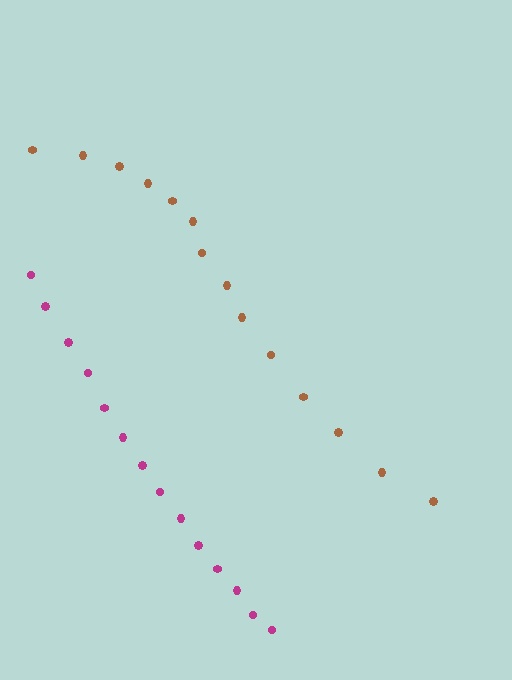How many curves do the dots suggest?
There are 2 distinct paths.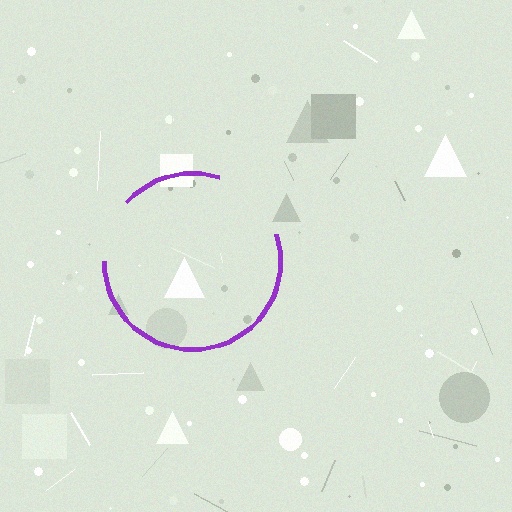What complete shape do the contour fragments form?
The contour fragments form a circle.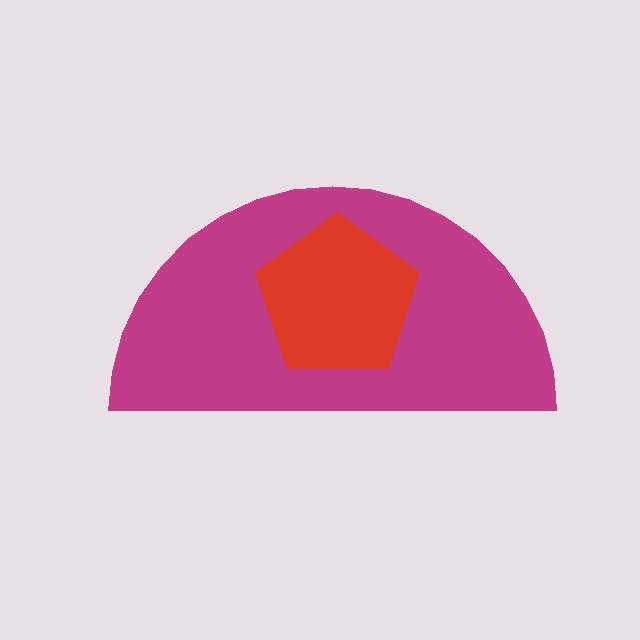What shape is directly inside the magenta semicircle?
The red pentagon.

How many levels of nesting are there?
2.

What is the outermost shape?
The magenta semicircle.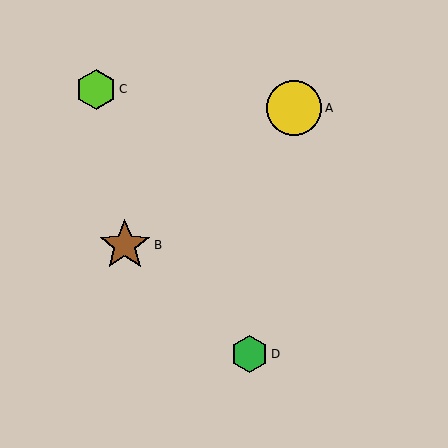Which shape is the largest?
The yellow circle (labeled A) is the largest.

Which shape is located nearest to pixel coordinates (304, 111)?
The yellow circle (labeled A) at (294, 108) is nearest to that location.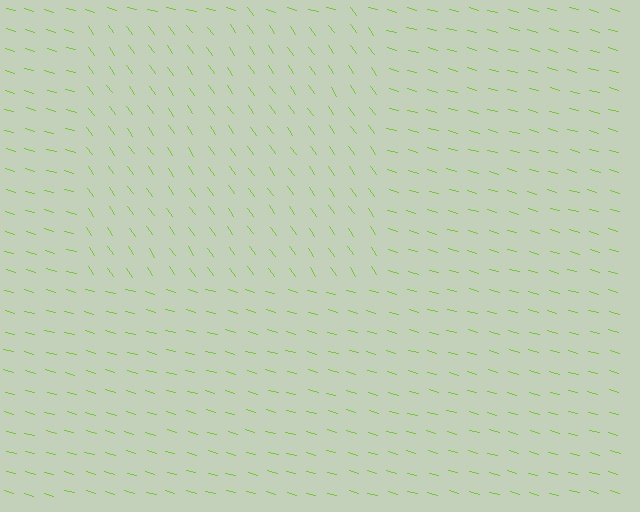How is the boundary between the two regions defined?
The boundary is defined purely by a change in line orientation (approximately 40 degrees difference). All lines are the same color and thickness.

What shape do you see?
I see a rectangle.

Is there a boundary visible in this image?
Yes, there is a texture boundary formed by a change in line orientation.